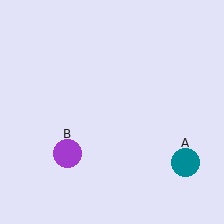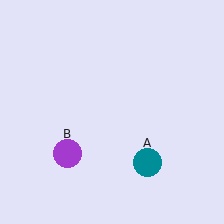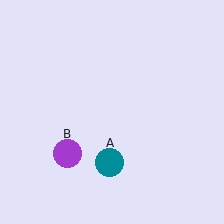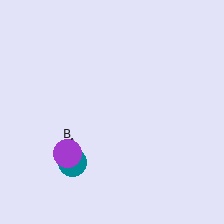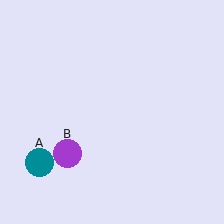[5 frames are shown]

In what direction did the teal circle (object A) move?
The teal circle (object A) moved left.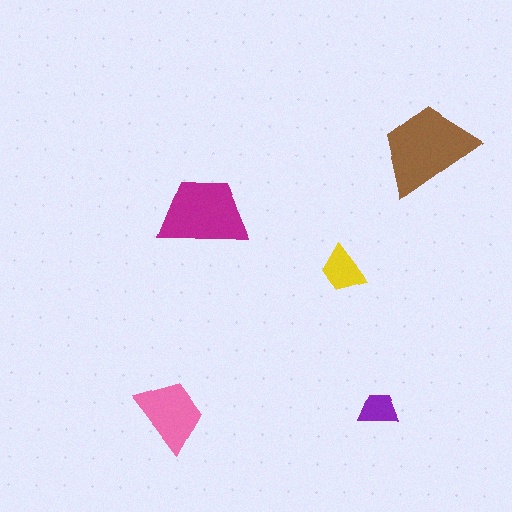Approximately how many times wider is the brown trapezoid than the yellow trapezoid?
About 2 times wider.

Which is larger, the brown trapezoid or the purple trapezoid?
The brown one.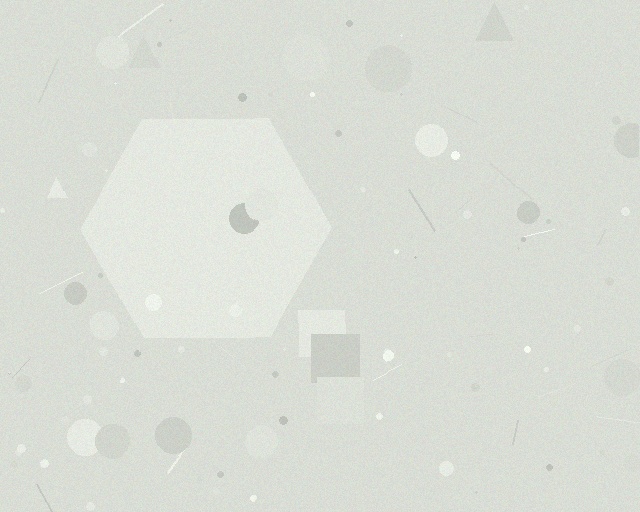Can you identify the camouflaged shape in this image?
The camouflaged shape is a hexagon.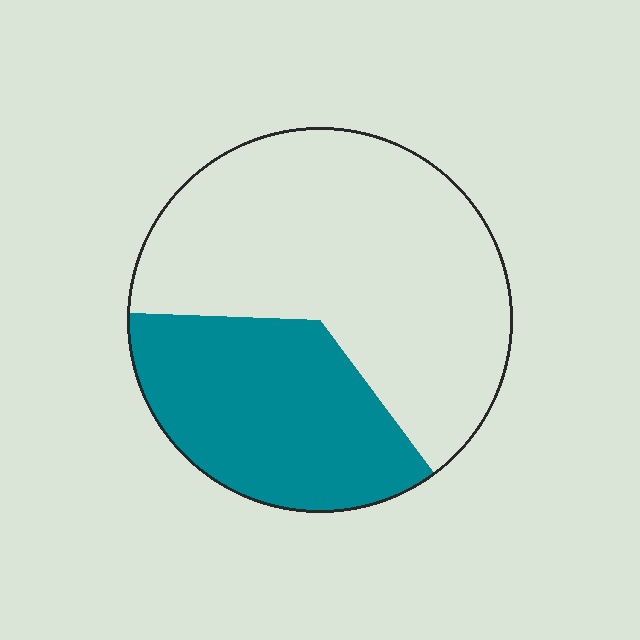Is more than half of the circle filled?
No.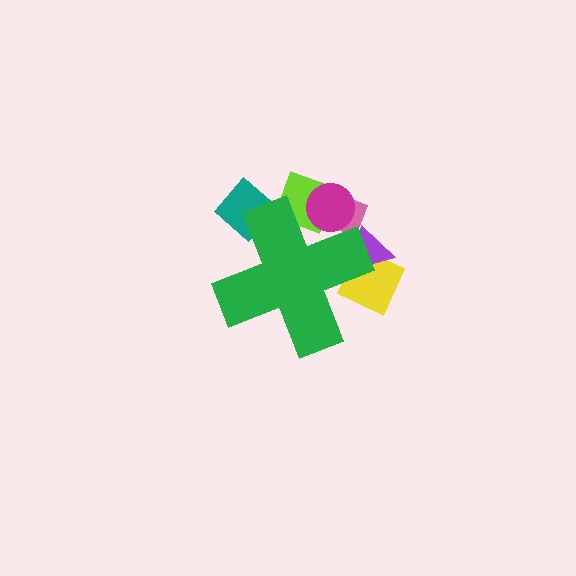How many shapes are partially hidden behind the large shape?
6 shapes are partially hidden.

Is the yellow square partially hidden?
Yes, the yellow square is partially hidden behind the green cross.